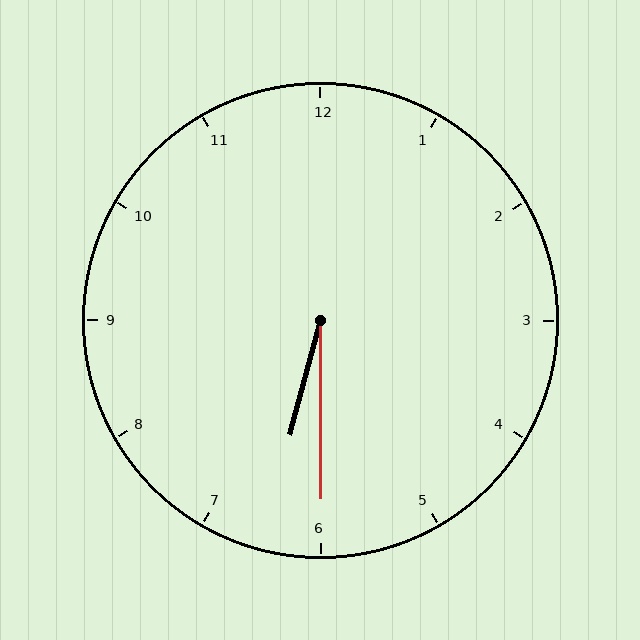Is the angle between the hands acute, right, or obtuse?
It is acute.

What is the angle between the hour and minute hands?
Approximately 15 degrees.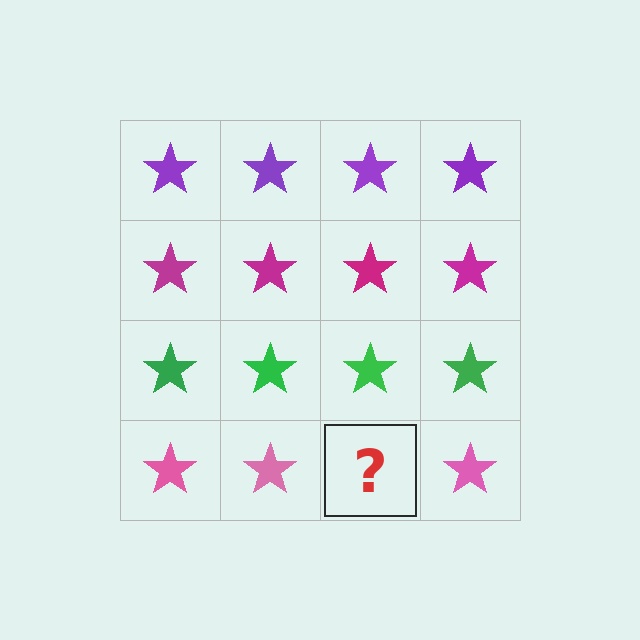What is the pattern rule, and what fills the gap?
The rule is that each row has a consistent color. The gap should be filled with a pink star.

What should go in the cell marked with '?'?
The missing cell should contain a pink star.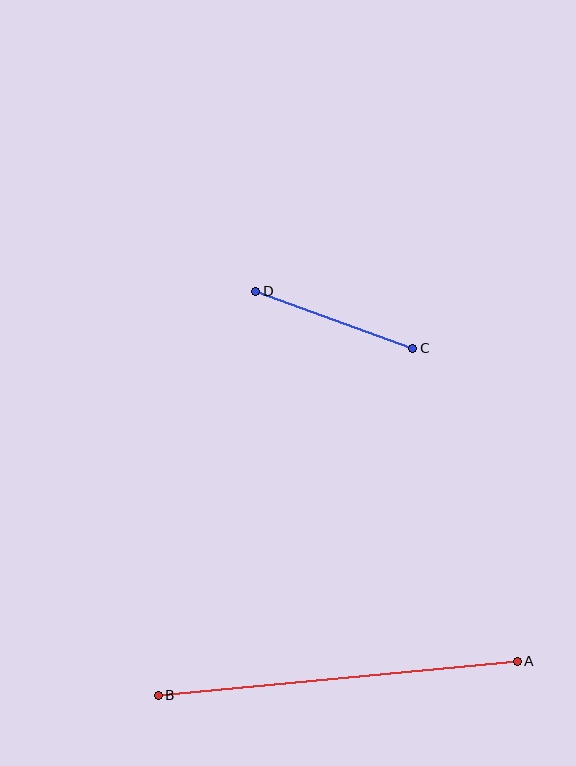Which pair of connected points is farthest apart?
Points A and B are farthest apart.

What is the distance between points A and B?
The distance is approximately 361 pixels.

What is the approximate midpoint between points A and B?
The midpoint is at approximately (338, 678) pixels.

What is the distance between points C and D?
The distance is approximately 167 pixels.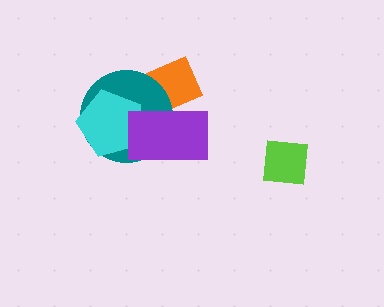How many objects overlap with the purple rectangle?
3 objects overlap with the purple rectangle.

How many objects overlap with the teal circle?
3 objects overlap with the teal circle.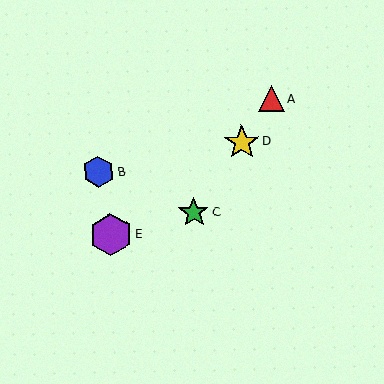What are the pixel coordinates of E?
Object E is at (111, 235).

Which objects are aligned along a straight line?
Objects A, C, D are aligned along a straight line.